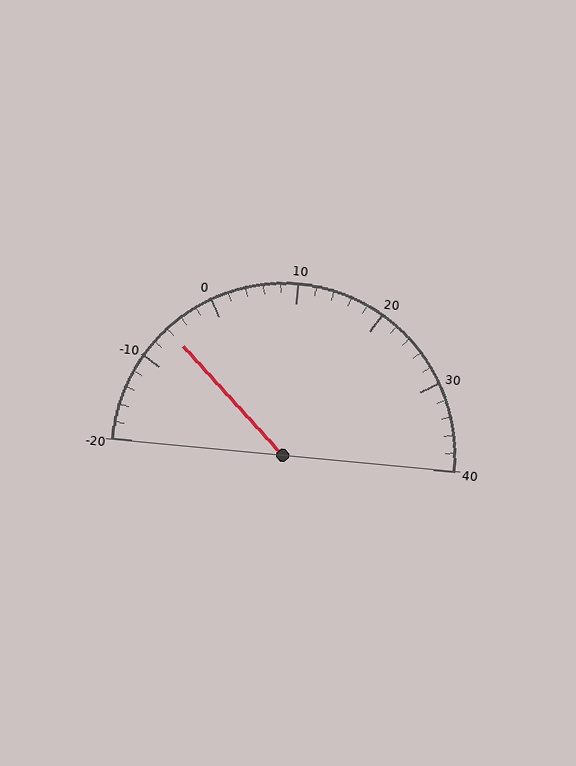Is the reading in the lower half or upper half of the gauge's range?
The reading is in the lower half of the range (-20 to 40).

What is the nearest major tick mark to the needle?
The nearest major tick mark is -10.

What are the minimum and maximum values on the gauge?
The gauge ranges from -20 to 40.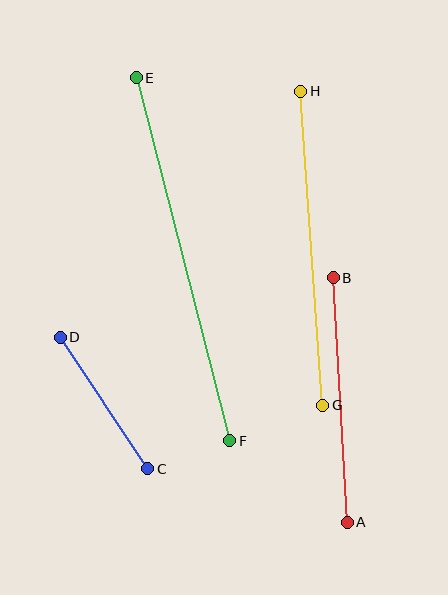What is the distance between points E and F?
The distance is approximately 375 pixels.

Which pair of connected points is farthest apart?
Points E and F are farthest apart.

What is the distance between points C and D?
The distance is approximately 158 pixels.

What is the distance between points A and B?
The distance is approximately 245 pixels.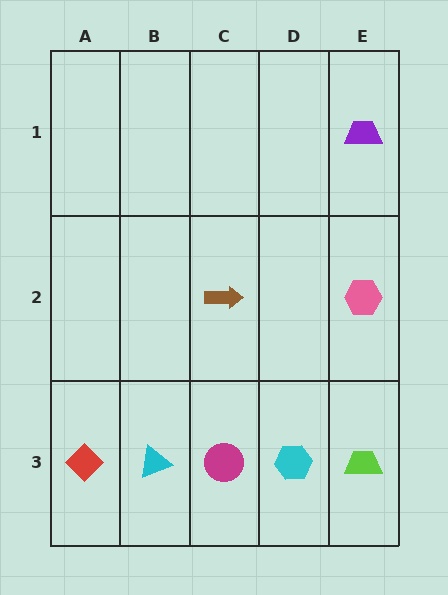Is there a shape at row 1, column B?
No, that cell is empty.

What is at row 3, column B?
A cyan triangle.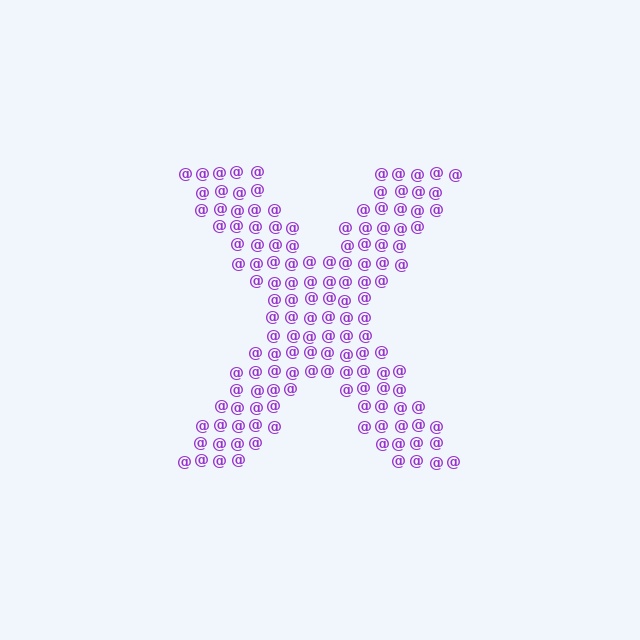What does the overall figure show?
The overall figure shows the letter X.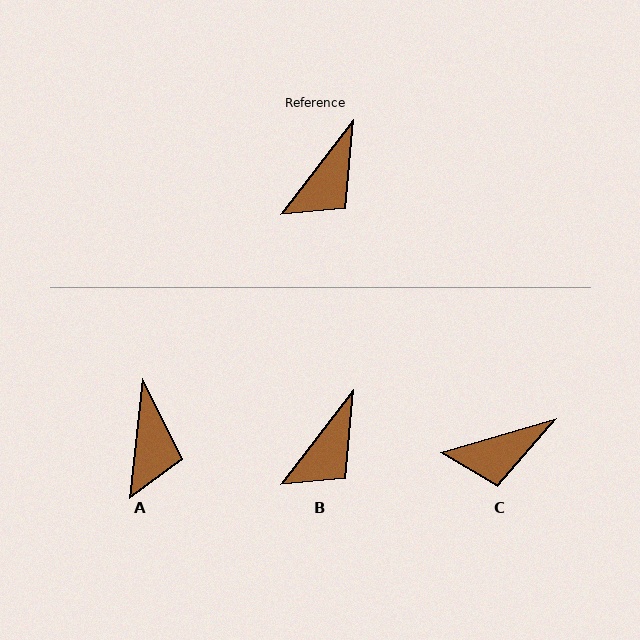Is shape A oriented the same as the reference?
No, it is off by about 32 degrees.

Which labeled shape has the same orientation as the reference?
B.